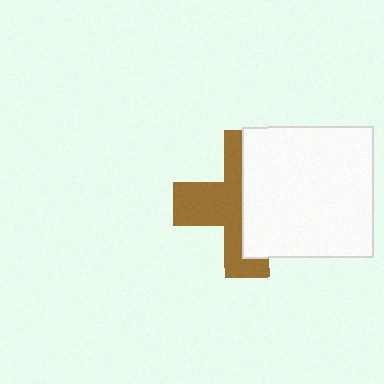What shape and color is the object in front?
The object in front is a white square.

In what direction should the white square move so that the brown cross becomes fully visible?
The white square should move right. That is the shortest direction to clear the overlap and leave the brown cross fully visible.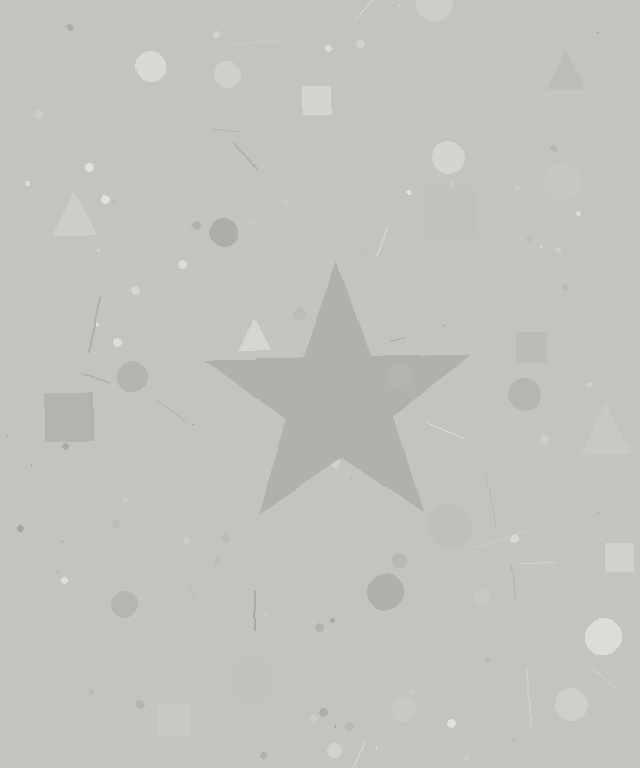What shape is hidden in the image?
A star is hidden in the image.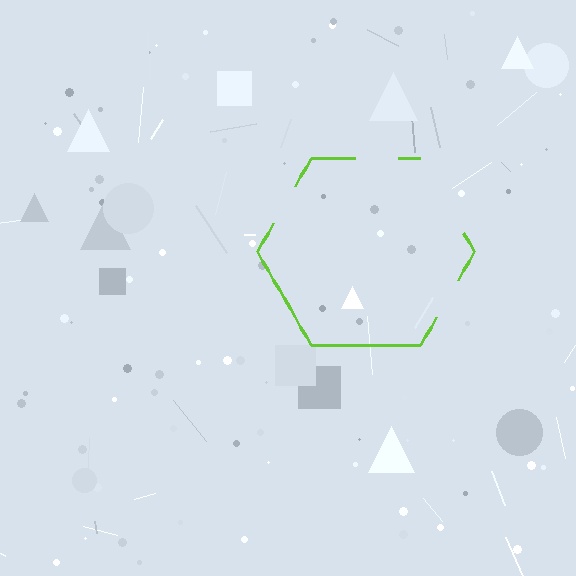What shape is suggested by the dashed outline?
The dashed outline suggests a hexagon.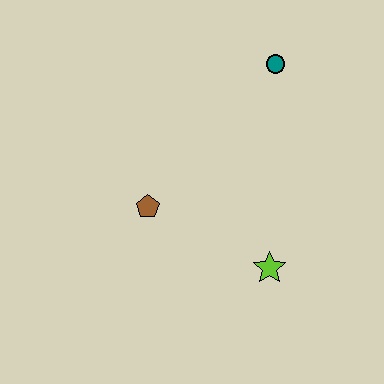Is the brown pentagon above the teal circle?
No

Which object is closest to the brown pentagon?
The lime star is closest to the brown pentagon.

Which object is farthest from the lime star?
The teal circle is farthest from the lime star.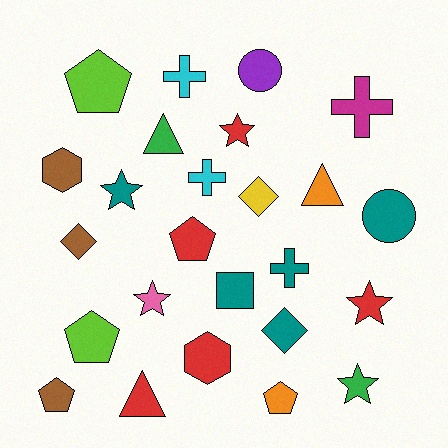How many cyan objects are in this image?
There are 2 cyan objects.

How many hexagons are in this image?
There are 2 hexagons.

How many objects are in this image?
There are 25 objects.